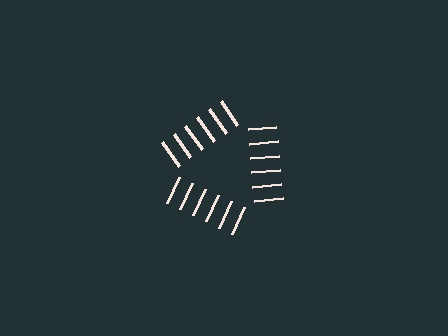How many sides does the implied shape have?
3 sides — the line-ends trace a triangle.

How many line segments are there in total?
18 — 6 along each of the 3 edges.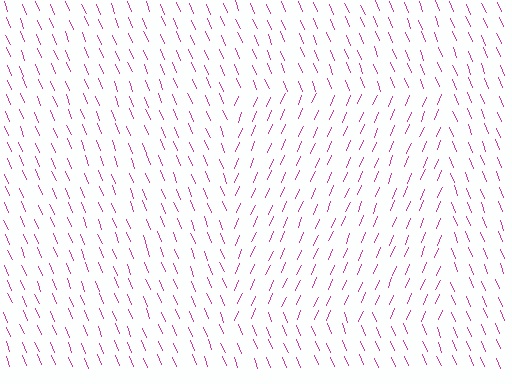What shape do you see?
I see a rectangle.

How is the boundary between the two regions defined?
The boundary is defined purely by a change in line orientation (approximately 45 degrees difference). All lines are the same color and thickness.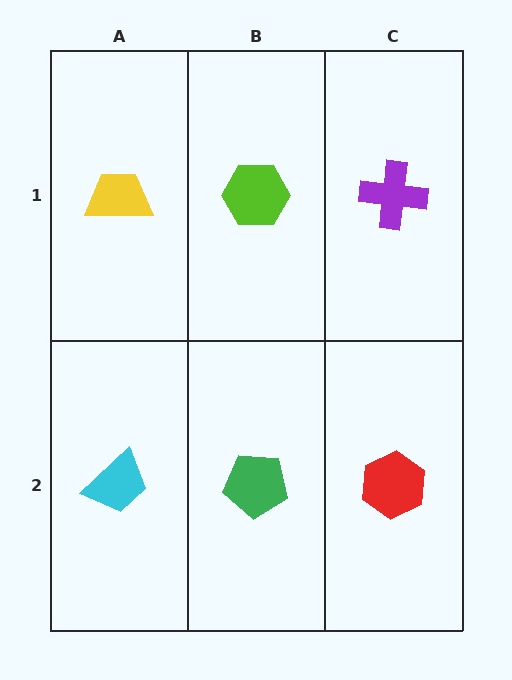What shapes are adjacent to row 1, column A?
A cyan trapezoid (row 2, column A), a lime hexagon (row 1, column B).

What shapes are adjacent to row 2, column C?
A purple cross (row 1, column C), a green pentagon (row 2, column B).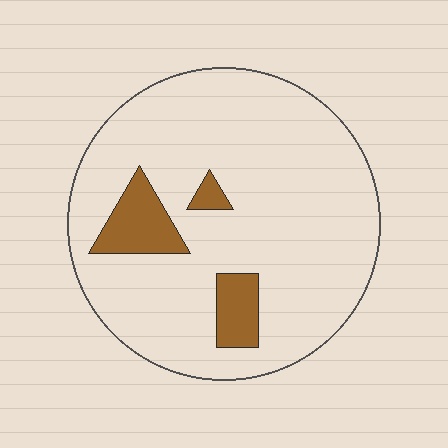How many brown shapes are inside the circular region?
3.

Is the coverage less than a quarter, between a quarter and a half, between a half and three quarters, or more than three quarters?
Less than a quarter.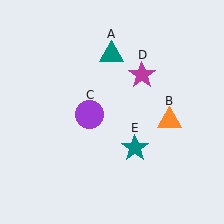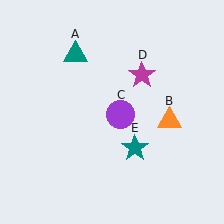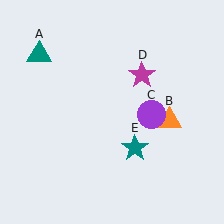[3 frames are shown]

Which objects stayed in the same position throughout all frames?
Orange triangle (object B) and magenta star (object D) and teal star (object E) remained stationary.